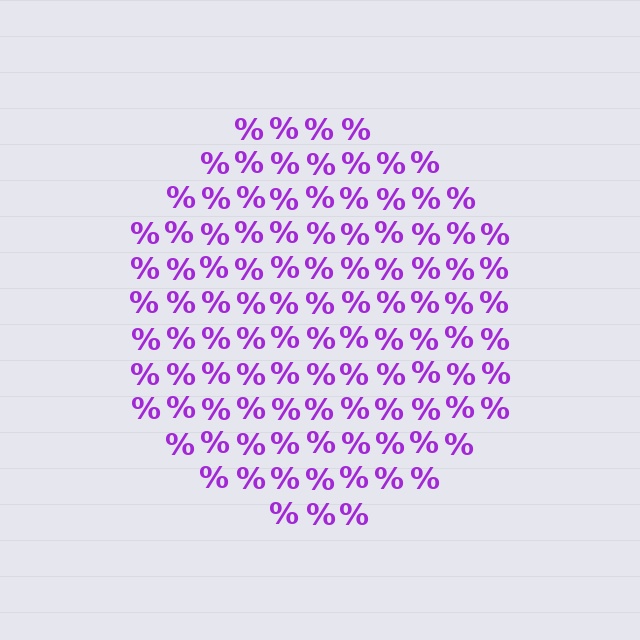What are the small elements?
The small elements are percent signs.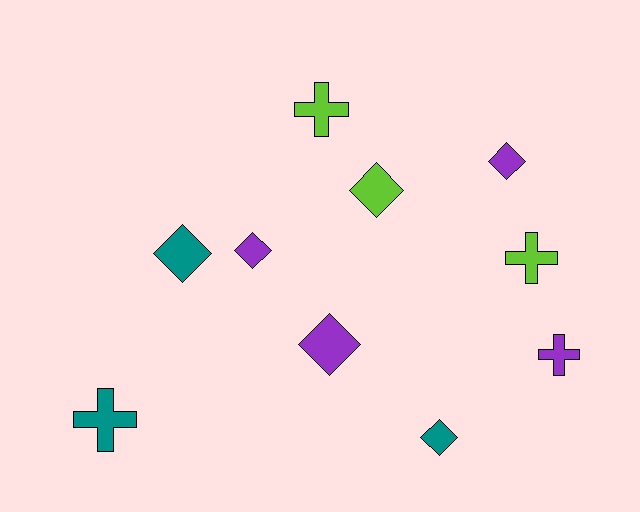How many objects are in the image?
There are 10 objects.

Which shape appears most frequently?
Diamond, with 6 objects.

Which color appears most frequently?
Purple, with 4 objects.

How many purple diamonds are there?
There are 3 purple diamonds.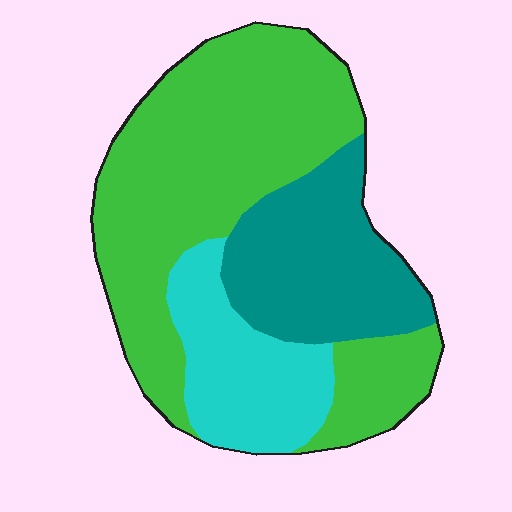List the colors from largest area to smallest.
From largest to smallest: green, teal, cyan.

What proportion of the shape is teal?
Teal takes up about one quarter (1/4) of the shape.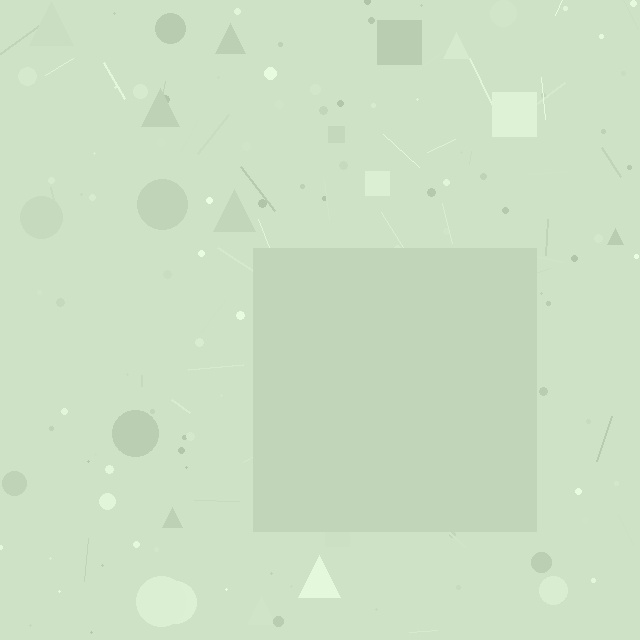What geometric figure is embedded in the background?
A square is embedded in the background.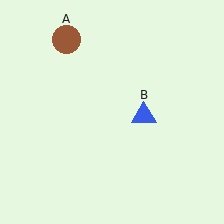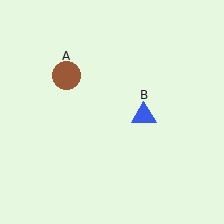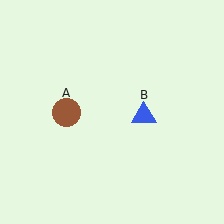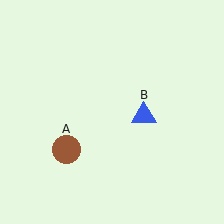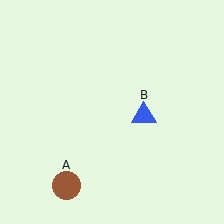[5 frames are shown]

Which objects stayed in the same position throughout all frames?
Blue triangle (object B) remained stationary.